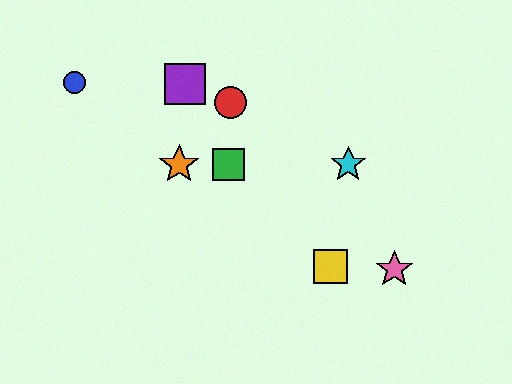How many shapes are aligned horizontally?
3 shapes (the green square, the orange star, the cyan star) are aligned horizontally.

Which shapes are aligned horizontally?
The green square, the orange star, the cyan star are aligned horizontally.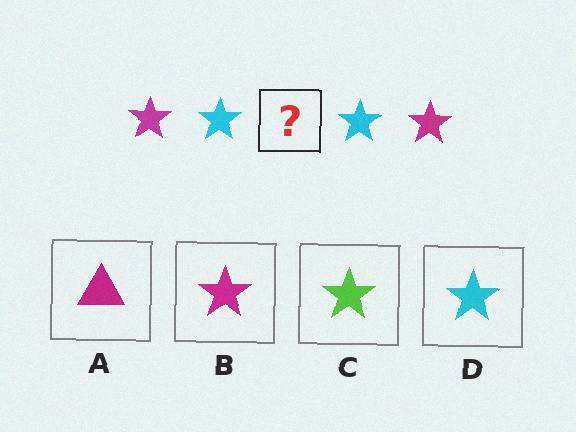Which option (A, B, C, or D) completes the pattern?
B.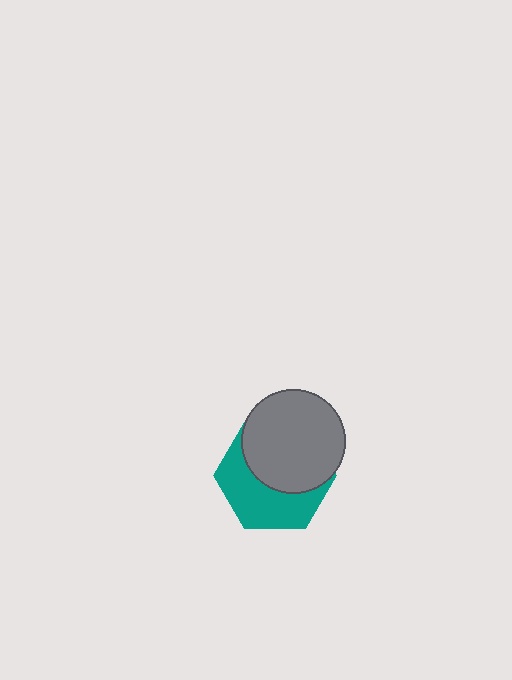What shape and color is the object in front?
The object in front is a gray circle.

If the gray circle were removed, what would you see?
You would see the complete teal hexagon.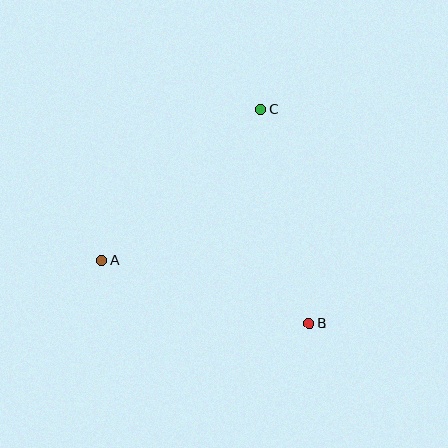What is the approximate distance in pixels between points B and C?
The distance between B and C is approximately 219 pixels.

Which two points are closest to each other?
Points A and B are closest to each other.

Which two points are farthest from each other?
Points A and C are farthest from each other.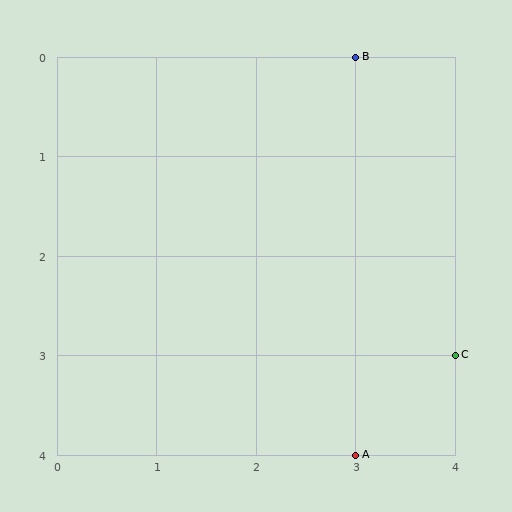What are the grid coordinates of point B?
Point B is at grid coordinates (3, 0).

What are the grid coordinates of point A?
Point A is at grid coordinates (3, 4).